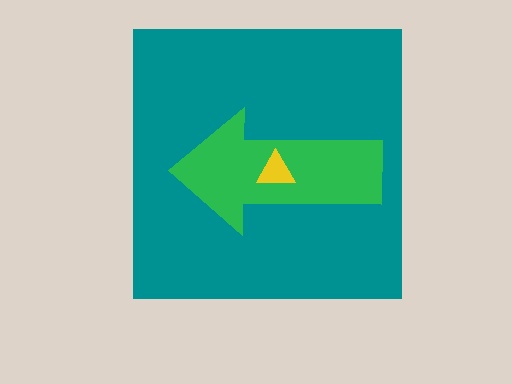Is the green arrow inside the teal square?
Yes.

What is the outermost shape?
The teal square.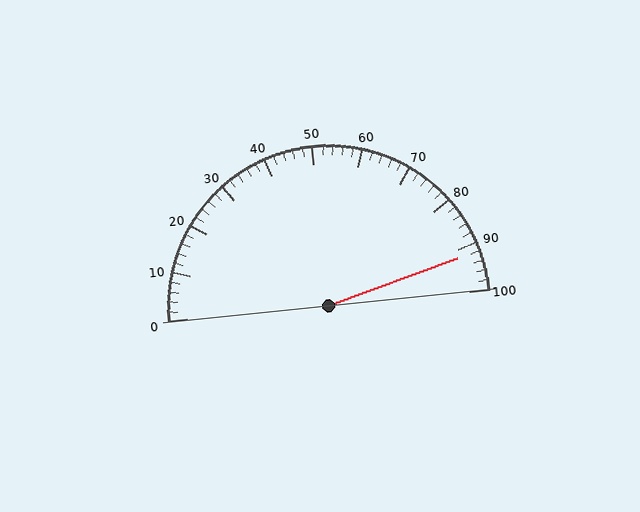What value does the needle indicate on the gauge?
The needle indicates approximately 92.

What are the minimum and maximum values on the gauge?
The gauge ranges from 0 to 100.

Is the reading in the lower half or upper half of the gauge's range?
The reading is in the upper half of the range (0 to 100).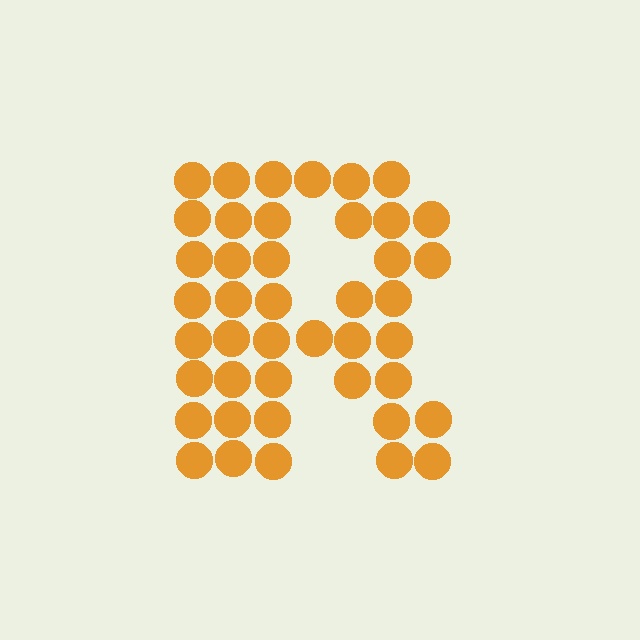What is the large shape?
The large shape is the letter R.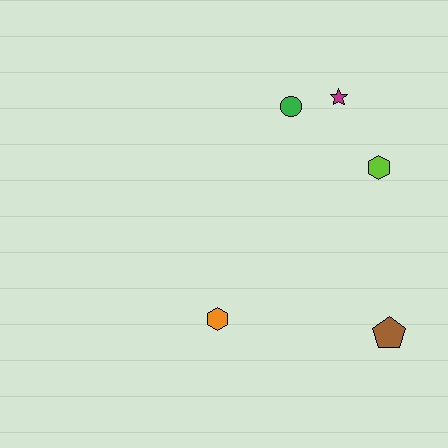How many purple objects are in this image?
There are no purple objects.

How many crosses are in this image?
There are no crosses.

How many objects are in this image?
There are 5 objects.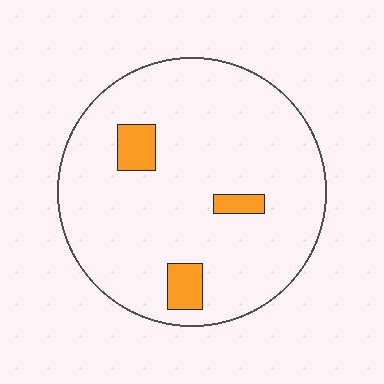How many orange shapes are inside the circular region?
3.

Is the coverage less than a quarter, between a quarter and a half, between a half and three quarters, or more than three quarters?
Less than a quarter.